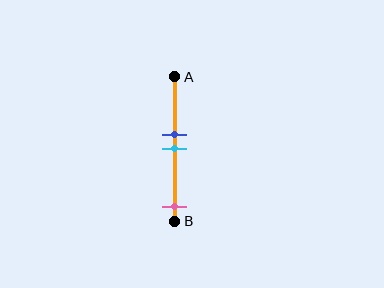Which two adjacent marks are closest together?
The blue and cyan marks are the closest adjacent pair.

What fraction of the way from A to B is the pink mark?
The pink mark is approximately 90% (0.9) of the way from A to B.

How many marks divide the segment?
There are 3 marks dividing the segment.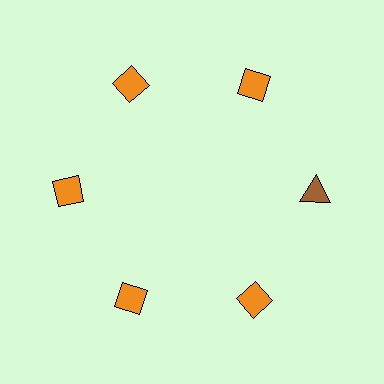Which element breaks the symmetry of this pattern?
The brown triangle at roughly the 3 o'clock position breaks the symmetry. All other shapes are orange diamonds.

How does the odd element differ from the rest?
It differs in both color (brown instead of orange) and shape (triangle instead of diamond).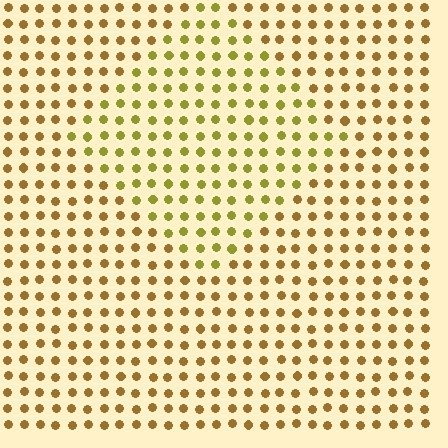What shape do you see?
I see a diamond.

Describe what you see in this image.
The image is filled with small brown elements in a uniform arrangement. A diamond-shaped region is visible where the elements are tinted to a slightly different hue, forming a subtle color boundary.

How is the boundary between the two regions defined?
The boundary is defined purely by a slight shift in hue (about 27 degrees). Spacing, size, and orientation are identical on both sides.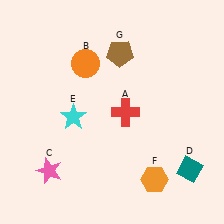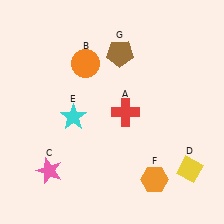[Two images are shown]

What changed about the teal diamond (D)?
In Image 1, D is teal. In Image 2, it changed to yellow.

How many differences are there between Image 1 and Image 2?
There is 1 difference between the two images.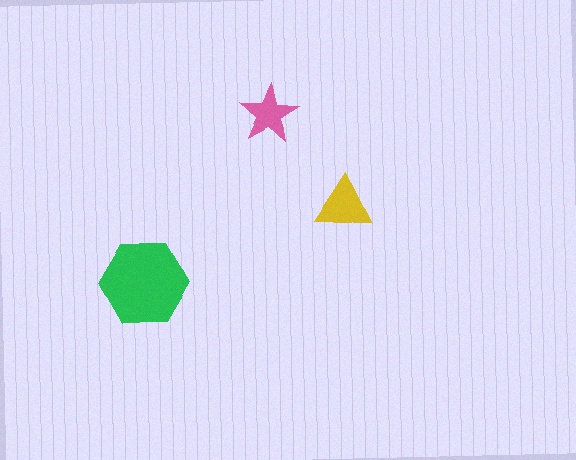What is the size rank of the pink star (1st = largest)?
3rd.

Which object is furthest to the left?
The green hexagon is leftmost.